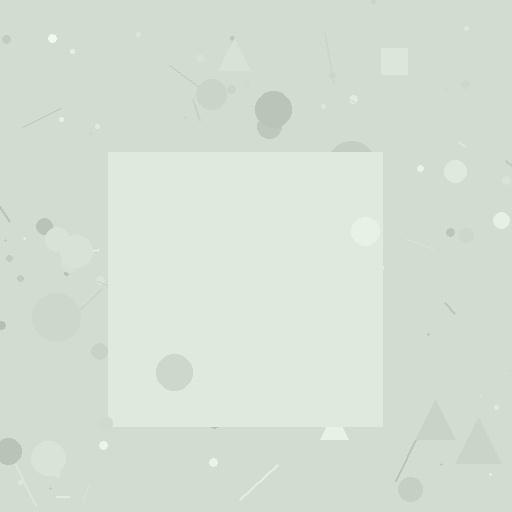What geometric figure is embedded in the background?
A square is embedded in the background.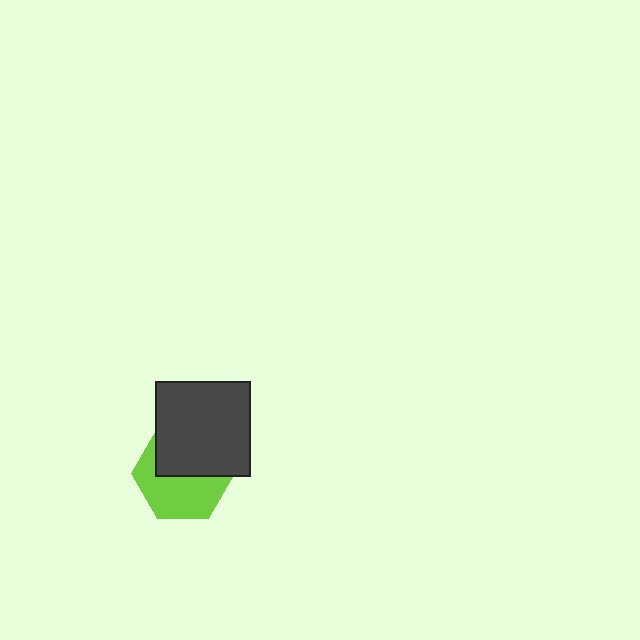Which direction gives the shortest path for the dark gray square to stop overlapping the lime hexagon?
Moving up gives the shortest separation.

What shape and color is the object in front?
The object in front is a dark gray square.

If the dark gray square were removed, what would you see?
You would see the complete lime hexagon.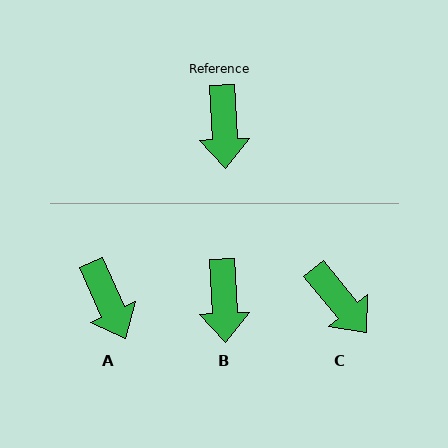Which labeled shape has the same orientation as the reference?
B.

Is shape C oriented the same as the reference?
No, it is off by about 37 degrees.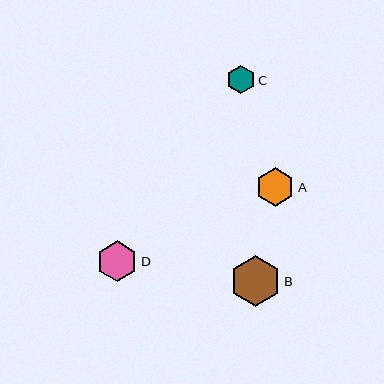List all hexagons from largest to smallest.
From largest to smallest: B, D, A, C.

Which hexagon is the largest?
Hexagon B is the largest with a size of approximately 51 pixels.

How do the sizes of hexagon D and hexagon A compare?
Hexagon D and hexagon A are approximately the same size.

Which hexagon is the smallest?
Hexagon C is the smallest with a size of approximately 28 pixels.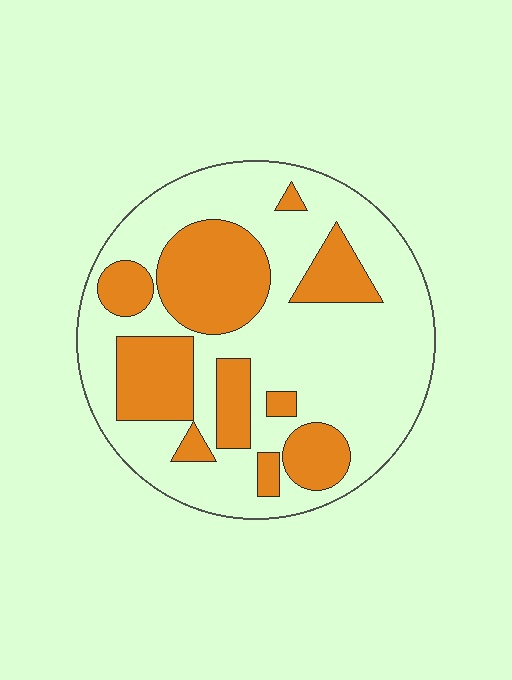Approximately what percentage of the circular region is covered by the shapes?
Approximately 35%.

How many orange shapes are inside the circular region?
10.